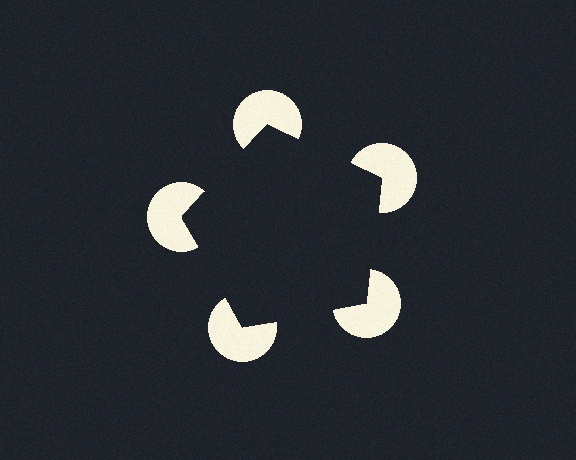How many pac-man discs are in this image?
There are 5 — one at each vertex of the illusory pentagon.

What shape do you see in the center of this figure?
An illusory pentagon — its edges are inferred from the aligned wedge cuts in the pac-man discs, not physically drawn.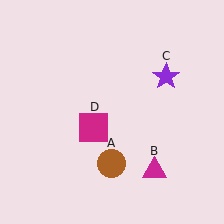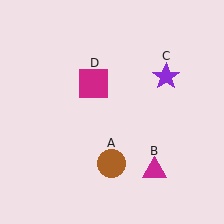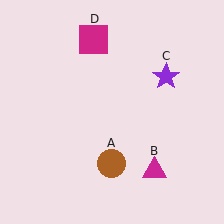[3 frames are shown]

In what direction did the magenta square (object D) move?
The magenta square (object D) moved up.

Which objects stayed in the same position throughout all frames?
Brown circle (object A) and magenta triangle (object B) and purple star (object C) remained stationary.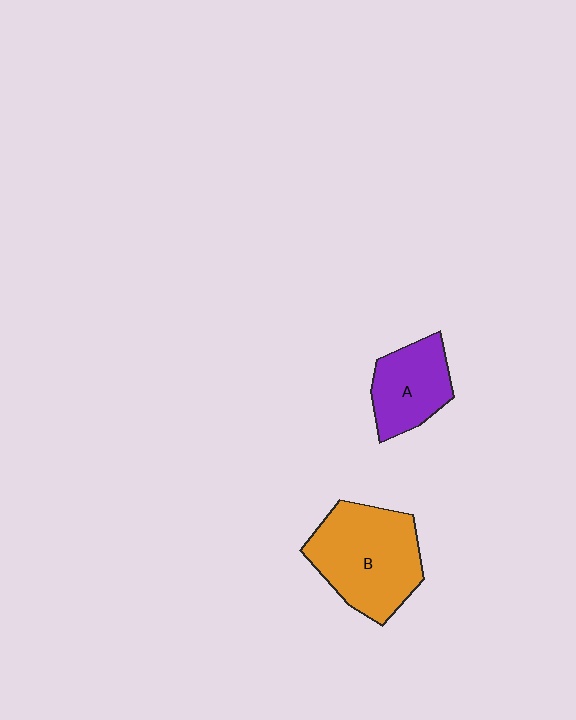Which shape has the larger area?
Shape B (orange).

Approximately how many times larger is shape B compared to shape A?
Approximately 1.6 times.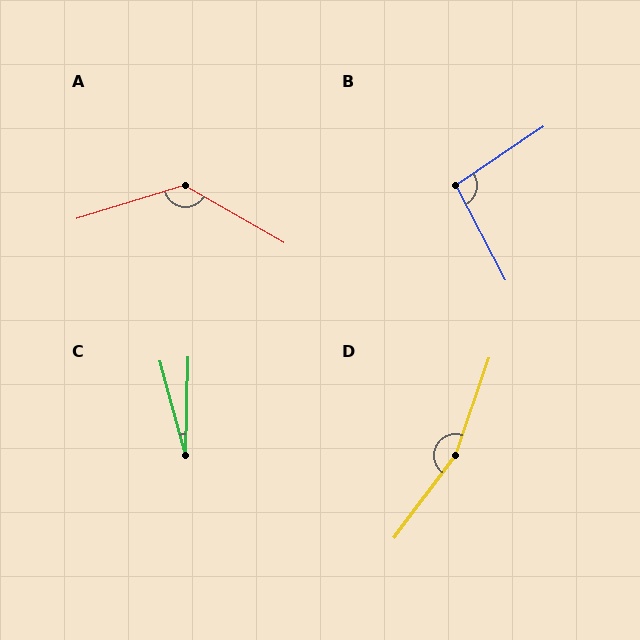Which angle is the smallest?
C, at approximately 16 degrees.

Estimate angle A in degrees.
Approximately 133 degrees.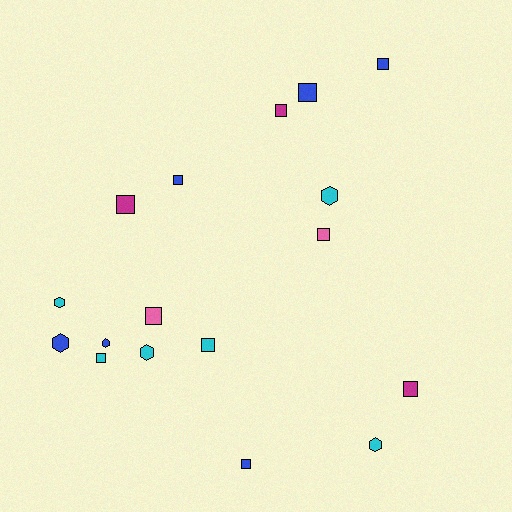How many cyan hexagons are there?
There are 4 cyan hexagons.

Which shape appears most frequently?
Square, with 11 objects.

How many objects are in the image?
There are 17 objects.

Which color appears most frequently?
Cyan, with 6 objects.